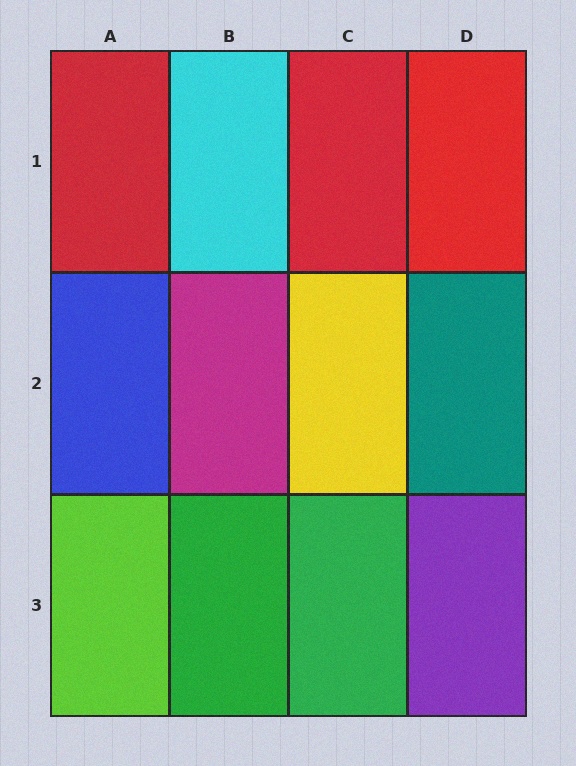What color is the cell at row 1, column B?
Cyan.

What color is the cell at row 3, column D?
Purple.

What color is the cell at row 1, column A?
Red.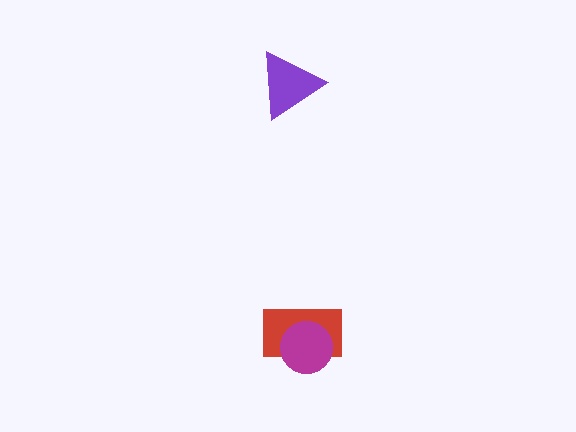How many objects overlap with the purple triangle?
0 objects overlap with the purple triangle.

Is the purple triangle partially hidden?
No, no other shape covers it.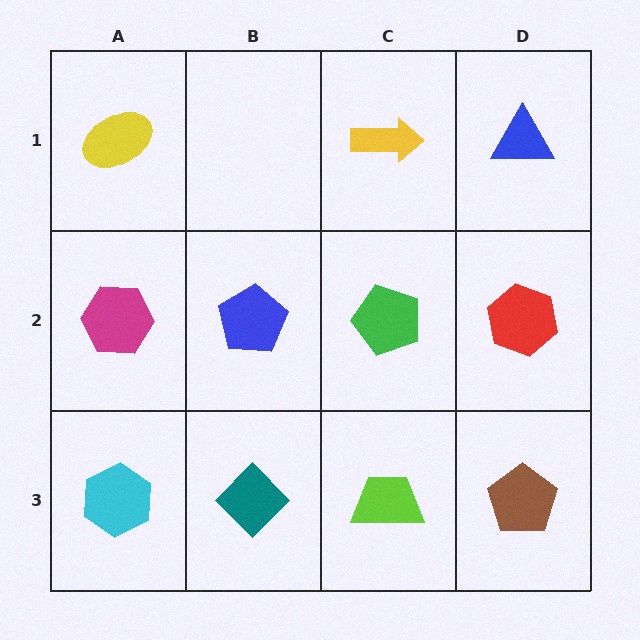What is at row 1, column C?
A yellow arrow.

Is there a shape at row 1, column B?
No, that cell is empty.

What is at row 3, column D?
A brown pentagon.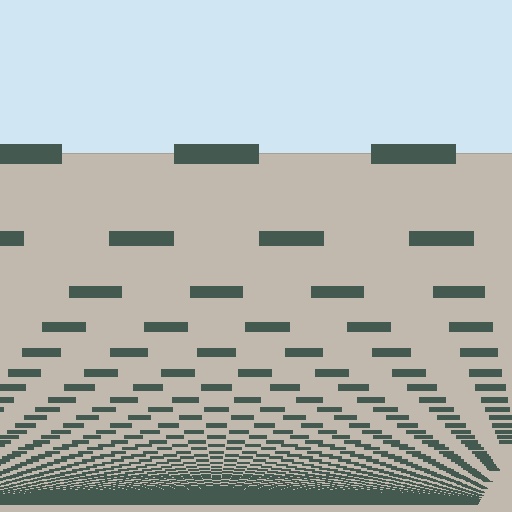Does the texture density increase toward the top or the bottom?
Density increases toward the bottom.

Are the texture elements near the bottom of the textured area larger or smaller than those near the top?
Smaller. The gradient is inverted — elements near the bottom are smaller and denser.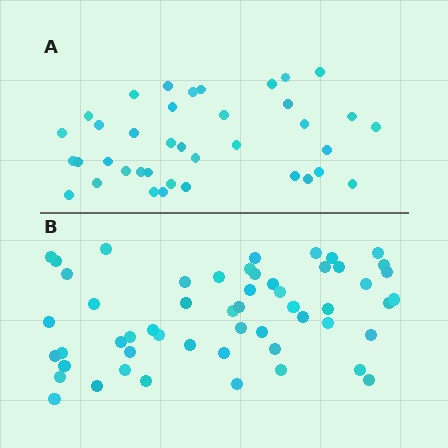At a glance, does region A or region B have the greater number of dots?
Region B (the bottom region) has more dots.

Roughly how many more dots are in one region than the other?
Region B has approximately 15 more dots than region A.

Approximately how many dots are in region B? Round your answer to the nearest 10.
About 50 dots. (The exact count is 54, which rounds to 50.)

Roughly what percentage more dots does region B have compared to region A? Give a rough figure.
About 40% more.